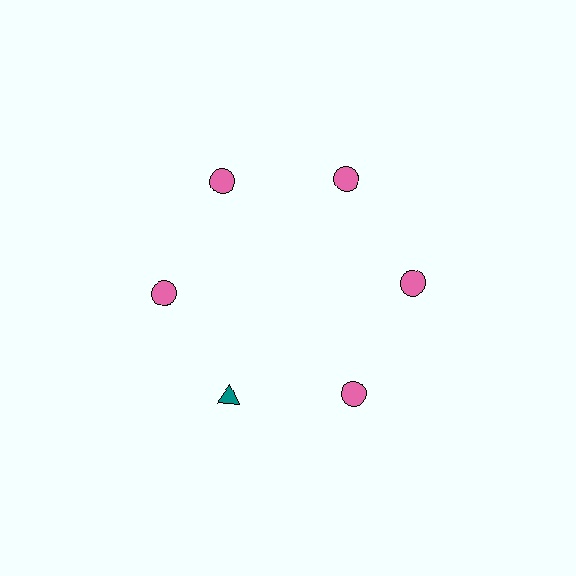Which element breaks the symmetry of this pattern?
The teal triangle at roughly the 7 o'clock position breaks the symmetry. All other shapes are pink circles.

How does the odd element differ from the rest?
It differs in both color (teal instead of pink) and shape (triangle instead of circle).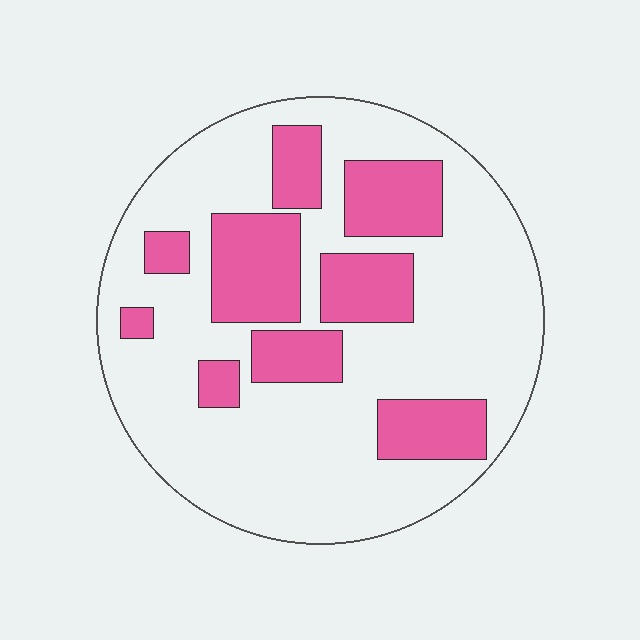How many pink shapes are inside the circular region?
9.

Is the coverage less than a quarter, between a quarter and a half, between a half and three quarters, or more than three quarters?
Between a quarter and a half.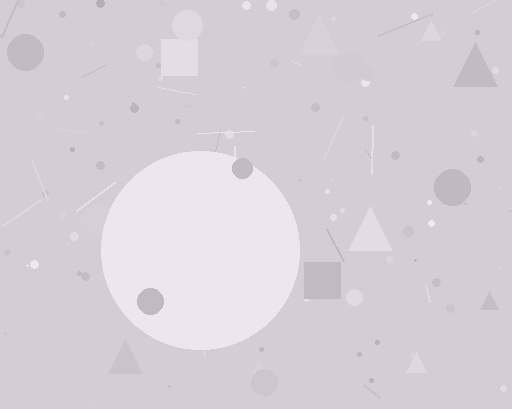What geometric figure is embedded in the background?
A circle is embedded in the background.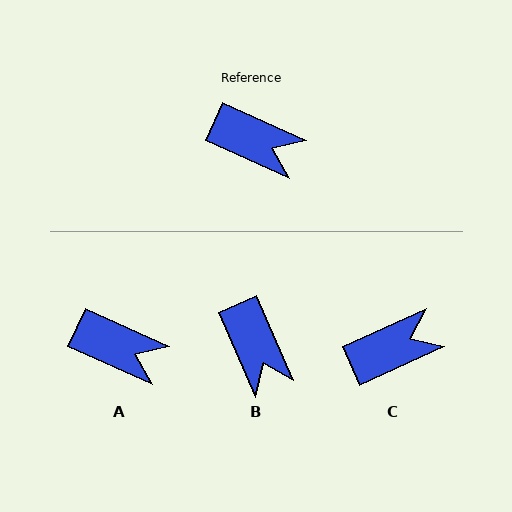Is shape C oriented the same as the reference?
No, it is off by about 49 degrees.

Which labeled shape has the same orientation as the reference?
A.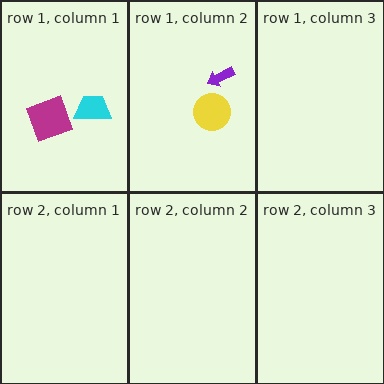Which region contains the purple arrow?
The row 1, column 2 region.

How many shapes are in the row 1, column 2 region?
2.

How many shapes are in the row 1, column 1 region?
2.